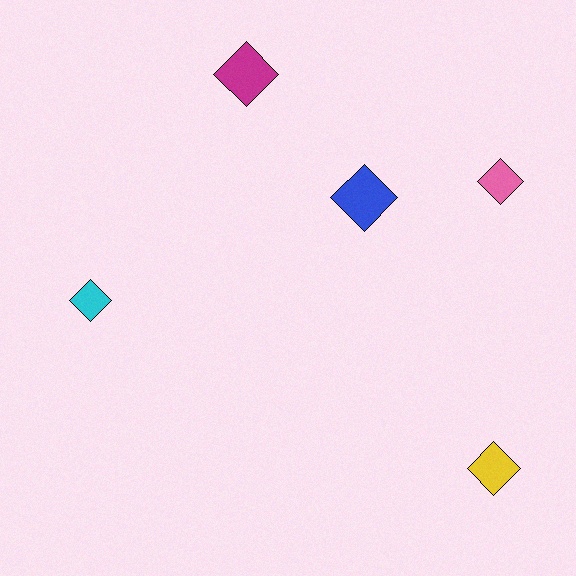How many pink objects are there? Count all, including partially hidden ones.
There is 1 pink object.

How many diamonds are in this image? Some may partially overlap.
There are 5 diamonds.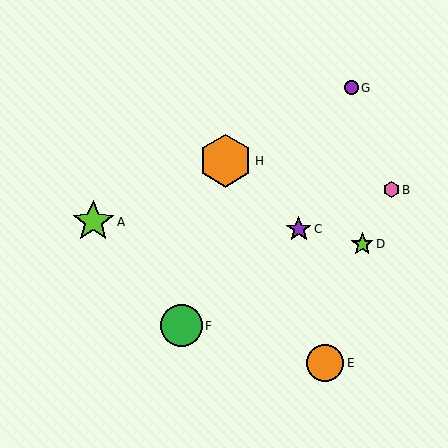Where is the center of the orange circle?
The center of the orange circle is at (325, 363).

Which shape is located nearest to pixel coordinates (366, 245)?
The lime star (labeled D) at (362, 244) is nearest to that location.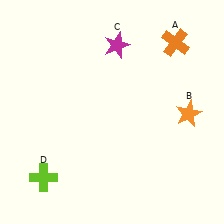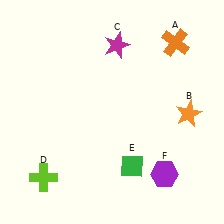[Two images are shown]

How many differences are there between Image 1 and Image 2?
There are 2 differences between the two images.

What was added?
A green diamond (E), a purple hexagon (F) were added in Image 2.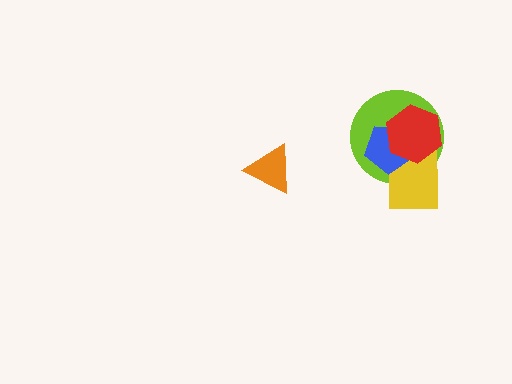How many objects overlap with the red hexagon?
3 objects overlap with the red hexagon.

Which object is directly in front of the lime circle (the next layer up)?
The yellow rectangle is directly in front of the lime circle.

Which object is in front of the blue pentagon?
The red hexagon is in front of the blue pentagon.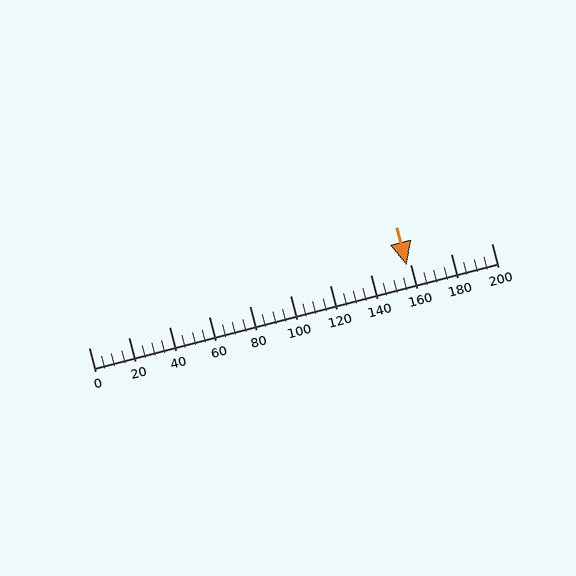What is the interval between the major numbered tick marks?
The major tick marks are spaced 20 units apart.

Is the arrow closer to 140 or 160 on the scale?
The arrow is closer to 160.